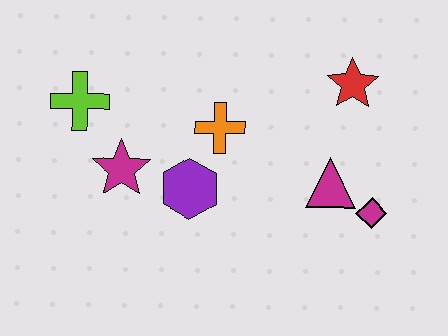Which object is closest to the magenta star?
The purple hexagon is closest to the magenta star.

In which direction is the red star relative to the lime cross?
The red star is to the right of the lime cross.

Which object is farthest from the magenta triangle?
The lime cross is farthest from the magenta triangle.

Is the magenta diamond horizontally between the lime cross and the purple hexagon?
No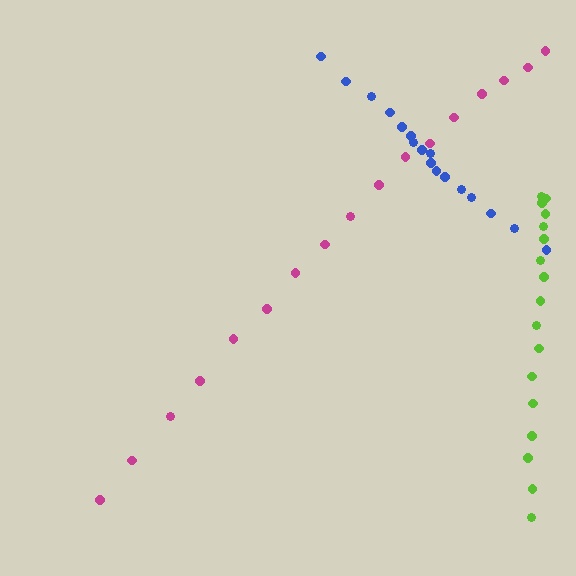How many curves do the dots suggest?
There are 3 distinct paths.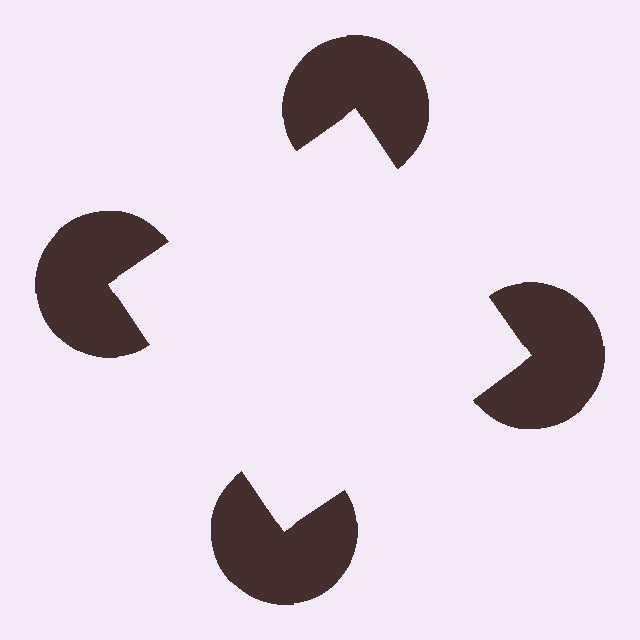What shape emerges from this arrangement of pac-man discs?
An illusory square — its edges are inferred from the aligned wedge cuts in the pac-man discs, not physically drawn.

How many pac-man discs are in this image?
There are 4 — one at each vertex of the illusory square.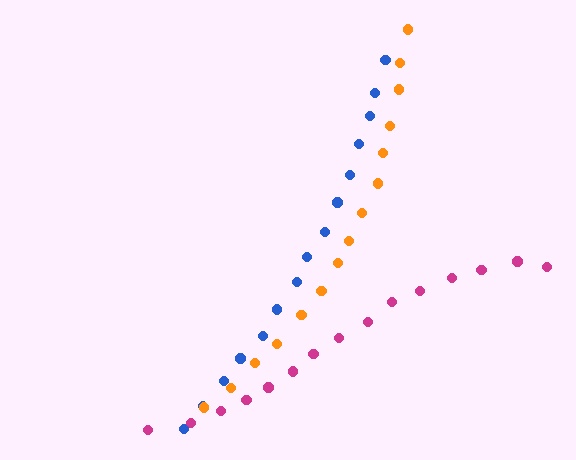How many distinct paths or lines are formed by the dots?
There are 3 distinct paths.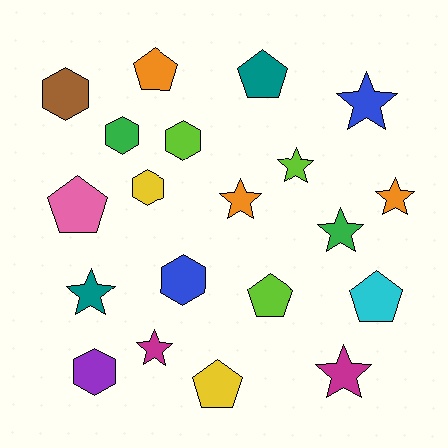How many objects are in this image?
There are 20 objects.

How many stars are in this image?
There are 8 stars.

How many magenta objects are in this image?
There are 2 magenta objects.